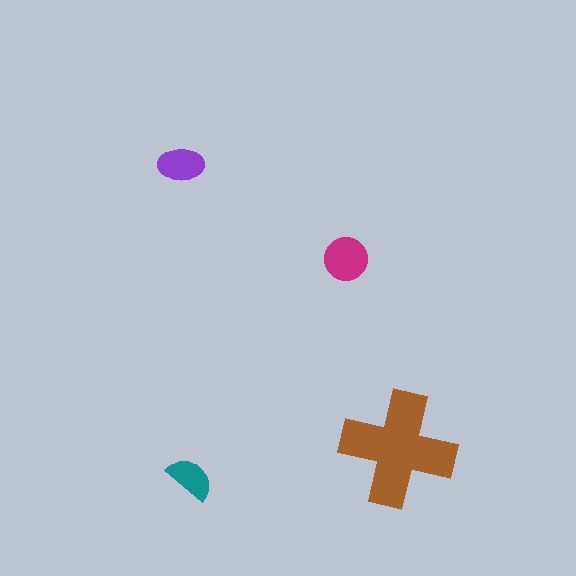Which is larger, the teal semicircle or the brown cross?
The brown cross.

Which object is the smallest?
The teal semicircle.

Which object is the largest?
The brown cross.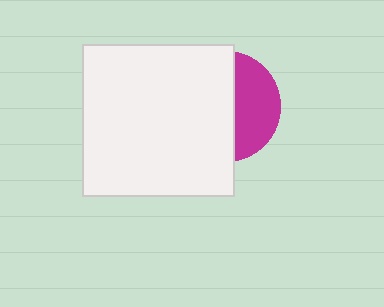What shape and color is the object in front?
The object in front is a white square.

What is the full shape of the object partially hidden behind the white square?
The partially hidden object is a magenta circle.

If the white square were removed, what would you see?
You would see the complete magenta circle.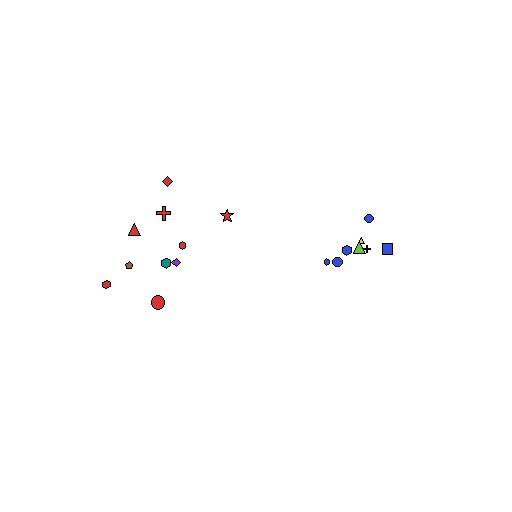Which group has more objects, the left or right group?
The left group.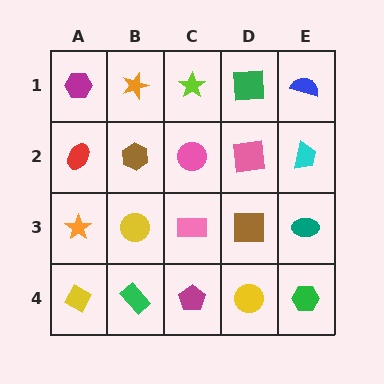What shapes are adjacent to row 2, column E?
A blue semicircle (row 1, column E), a teal ellipse (row 3, column E), a pink square (row 2, column D).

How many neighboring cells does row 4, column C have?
3.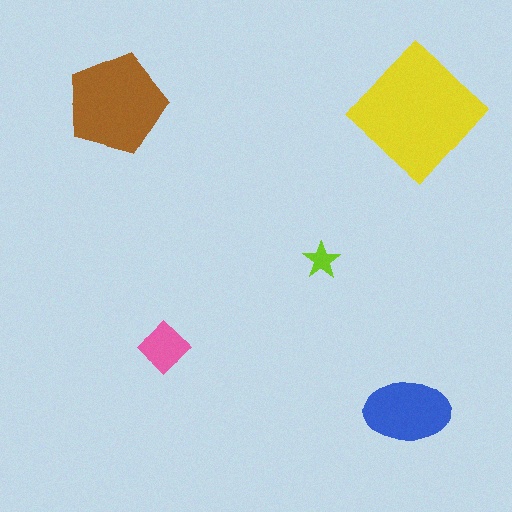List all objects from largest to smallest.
The yellow diamond, the brown pentagon, the blue ellipse, the pink diamond, the lime star.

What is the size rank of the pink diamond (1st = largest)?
4th.